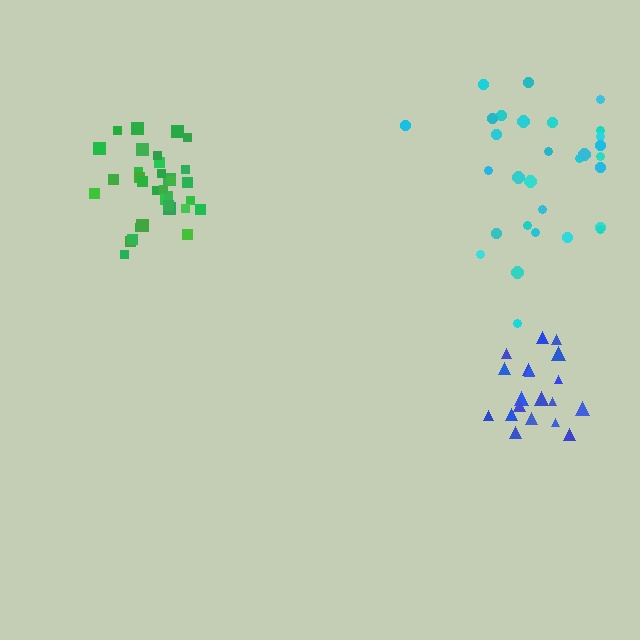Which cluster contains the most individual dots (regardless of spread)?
Green (35).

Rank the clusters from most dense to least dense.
green, blue, cyan.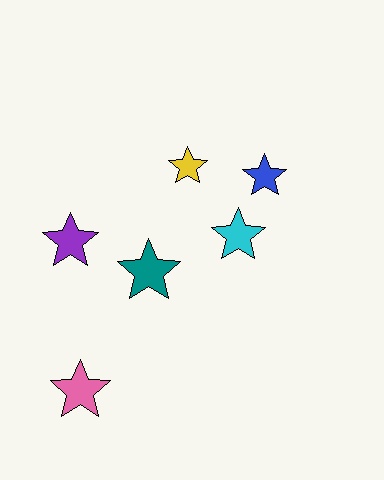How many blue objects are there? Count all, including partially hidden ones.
There is 1 blue object.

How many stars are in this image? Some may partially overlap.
There are 6 stars.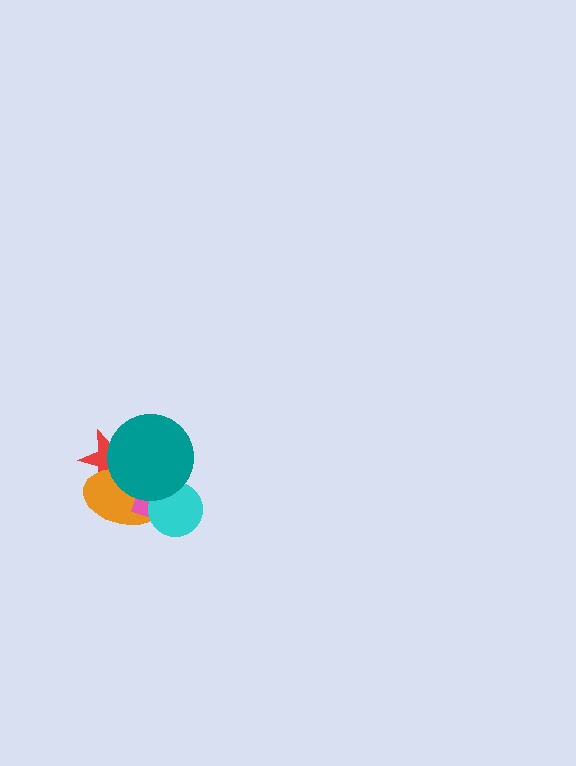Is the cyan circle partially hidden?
Yes, it is partially covered by another shape.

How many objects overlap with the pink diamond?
3 objects overlap with the pink diamond.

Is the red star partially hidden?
Yes, it is partially covered by another shape.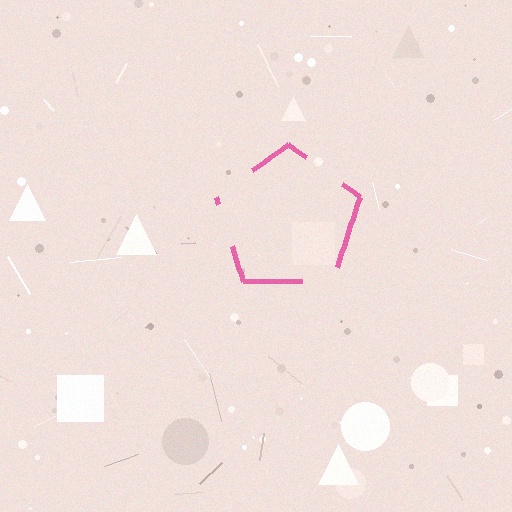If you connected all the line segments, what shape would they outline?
They would outline a pentagon.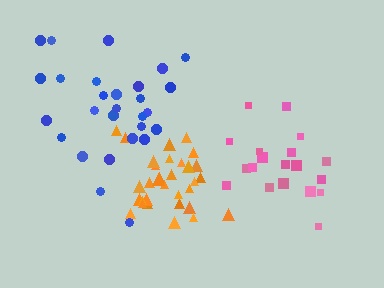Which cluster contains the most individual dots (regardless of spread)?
Orange (32).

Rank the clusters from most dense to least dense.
orange, blue, pink.